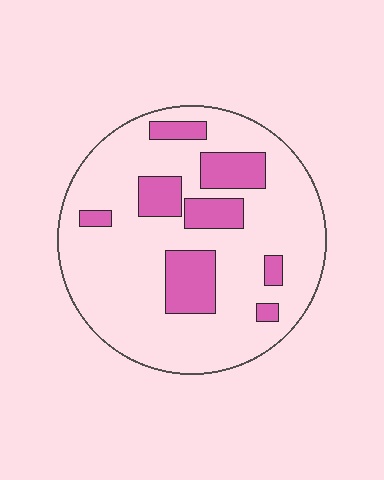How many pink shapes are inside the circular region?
8.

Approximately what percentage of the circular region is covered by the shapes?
Approximately 20%.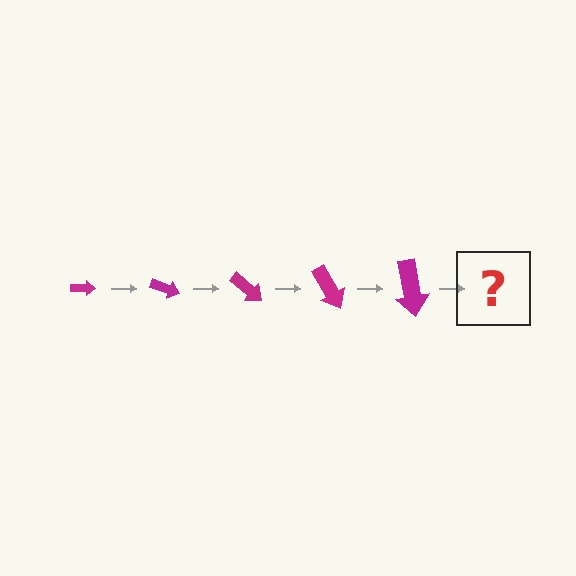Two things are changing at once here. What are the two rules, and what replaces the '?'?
The two rules are that the arrow grows larger each step and it rotates 20 degrees each step. The '?' should be an arrow, larger than the previous one and rotated 100 degrees from the start.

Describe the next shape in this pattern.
It should be an arrow, larger than the previous one and rotated 100 degrees from the start.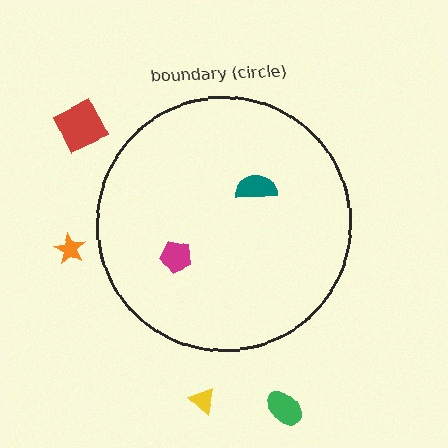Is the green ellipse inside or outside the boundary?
Outside.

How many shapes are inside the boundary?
2 inside, 4 outside.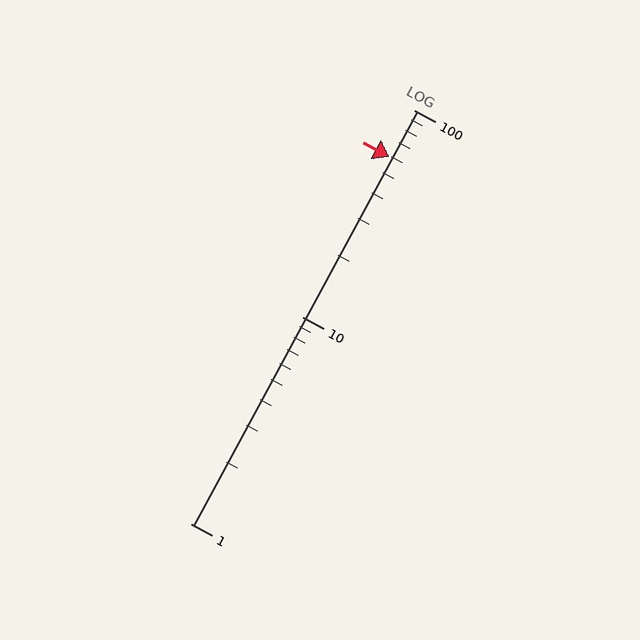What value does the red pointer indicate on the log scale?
The pointer indicates approximately 59.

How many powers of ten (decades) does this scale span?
The scale spans 2 decades, from 1 to 100.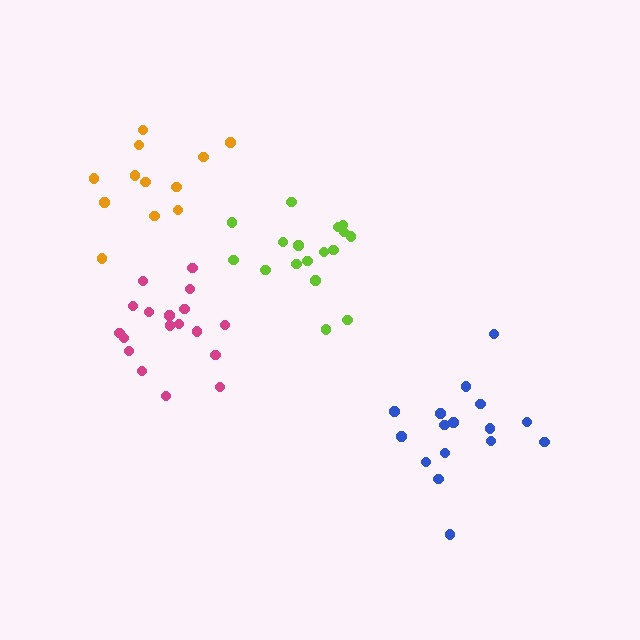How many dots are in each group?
Group 1: 17 dots, Group 2: 12 dots, Group 3: 16 dots, Group 4: 18 dots (63 total).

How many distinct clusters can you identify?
There are 4 distinct clusters.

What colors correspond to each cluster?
The clusters are colored: lime, orange, blue, magenta.